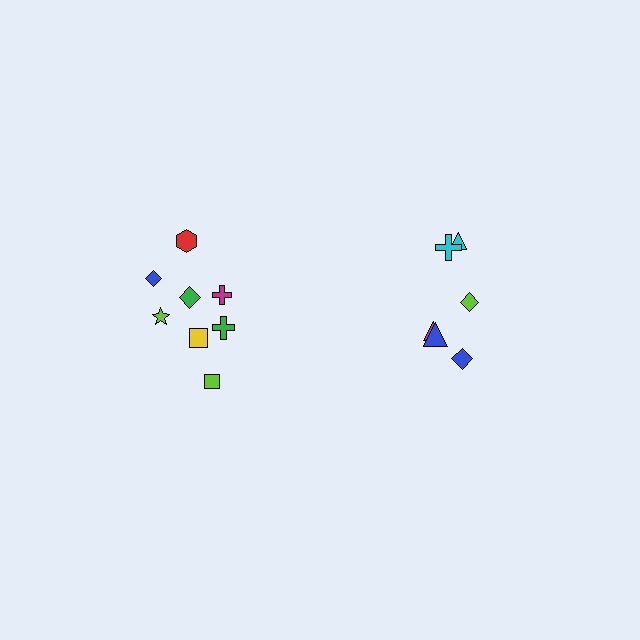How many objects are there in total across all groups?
There are 14 objects.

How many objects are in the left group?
There are 8 objects.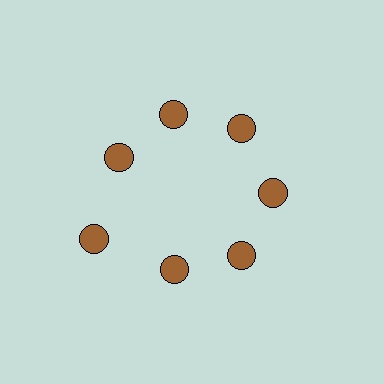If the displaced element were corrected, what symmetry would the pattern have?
It would have 7-fold rotational symmetry — the pattern would map onto itself every 51 degrees.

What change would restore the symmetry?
The symmetry would be restored by moving it inward, back onto the ring so that all 7 circles sit at equal angles and equal distance from the center.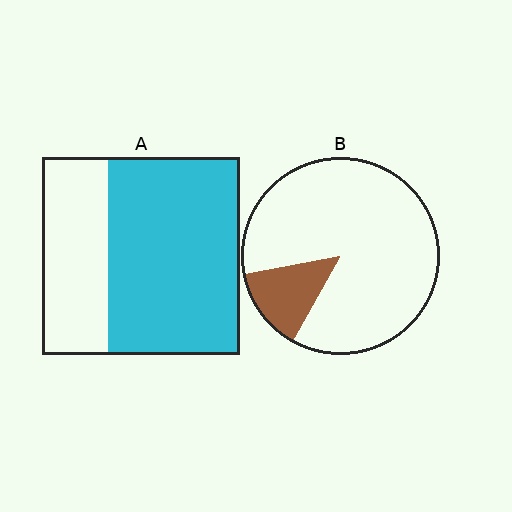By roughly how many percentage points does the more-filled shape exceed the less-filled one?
By roughly 55 percentage points (A over B).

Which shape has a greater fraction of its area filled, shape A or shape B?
Shape A.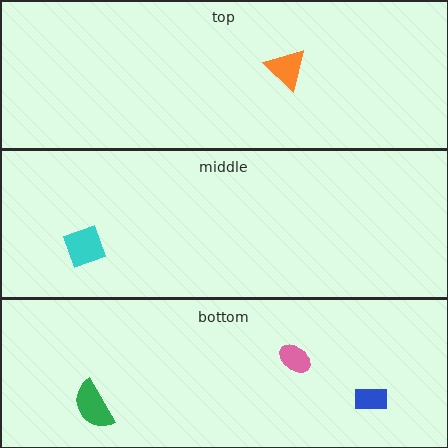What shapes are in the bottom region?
The blue rectangle, the green semicircle, the pink ellipse.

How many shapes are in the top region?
1.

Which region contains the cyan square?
The middle region.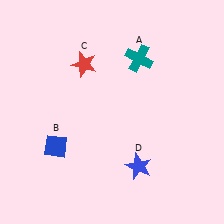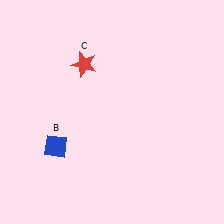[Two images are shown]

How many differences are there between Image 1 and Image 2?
There are 2 differences between the two images.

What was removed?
The blue star (D), the teal cross (A) were removed in Image 2.